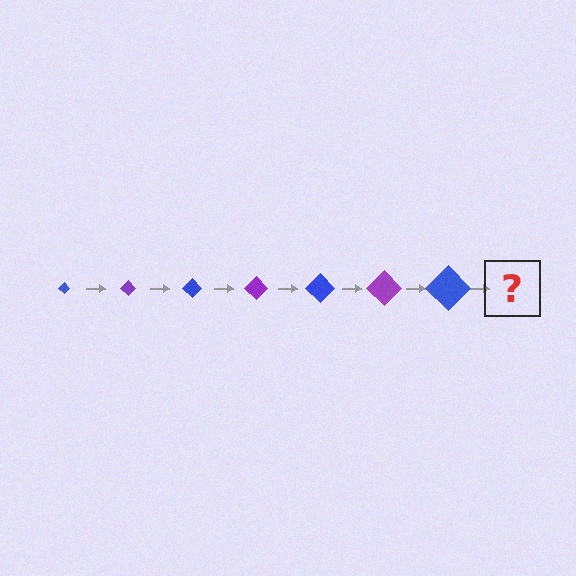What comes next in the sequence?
The next element should be a purple diamond, larger than the previous one.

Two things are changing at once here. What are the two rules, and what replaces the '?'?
The two rules are that the diamond grows larger each step and the color cycles through blue and purple. The '?' should be a purple diamond, larger than the previous one.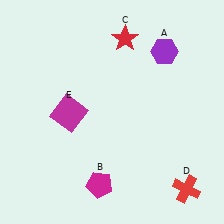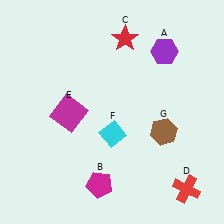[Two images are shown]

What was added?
A cyan diamond (F), a brown hexagon (G) were added in Image 2.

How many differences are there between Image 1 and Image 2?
There are 2 differences between the two images.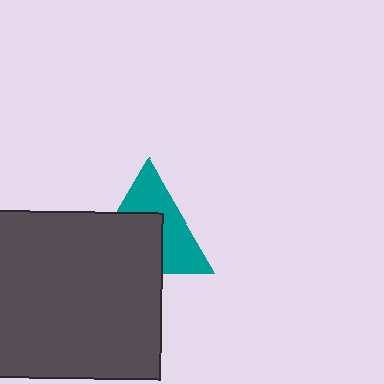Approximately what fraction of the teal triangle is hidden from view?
Roughly 50% of the teal triangle is hidden behind the dark gray square.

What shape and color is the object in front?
The object in front is a dark gray square.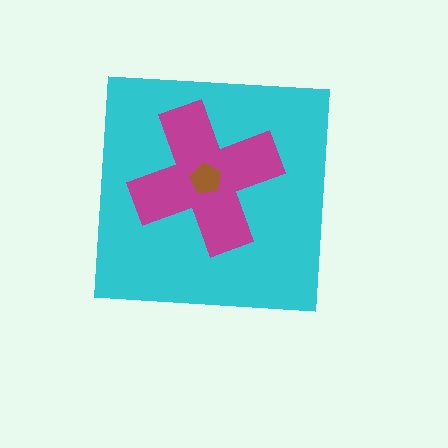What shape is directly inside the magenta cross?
The brown pentagon.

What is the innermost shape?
The brown pentagon.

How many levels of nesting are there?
3.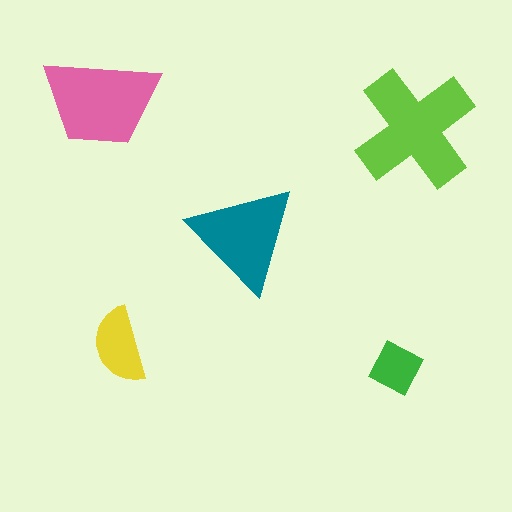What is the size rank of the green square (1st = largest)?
5th.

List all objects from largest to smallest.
The lime cross, the pink trapezoid, the teal triangle, the yellow semicircle, the green square.